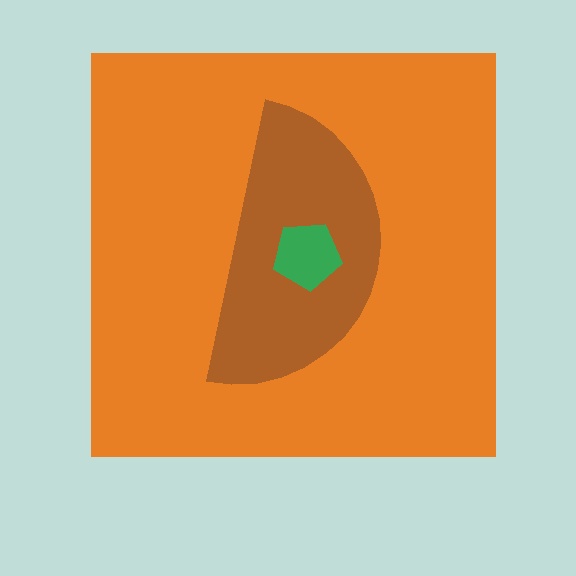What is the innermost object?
The green pentagon.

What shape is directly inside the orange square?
The brown semicircle.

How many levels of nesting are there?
3.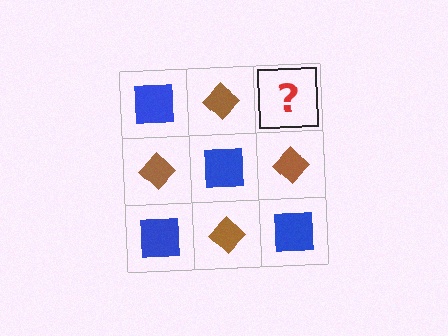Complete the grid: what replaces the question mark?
The question mark should be replaced with a blue square.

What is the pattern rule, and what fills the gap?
The rule is that it alternates blue square and brown diamond in a checkerboard pattern. The gap should be filled with a blue square.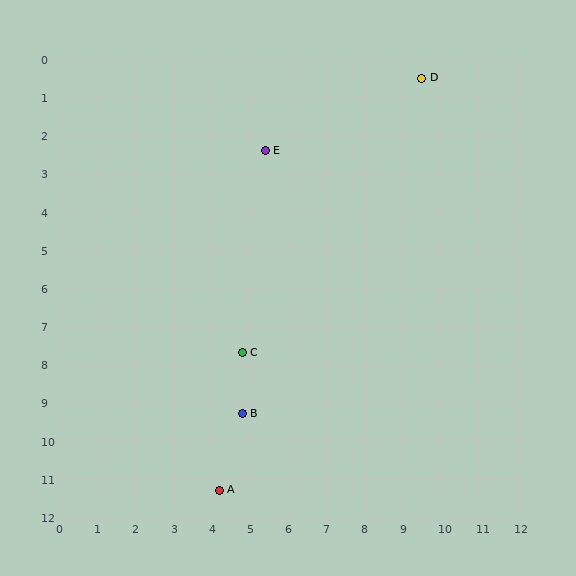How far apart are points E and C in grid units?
Points E and C are about 5.3 grid units apart.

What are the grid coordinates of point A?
Point A is at approximately (4.2, 11.3).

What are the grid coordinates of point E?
Point E is at approximately (5.4, 2.4).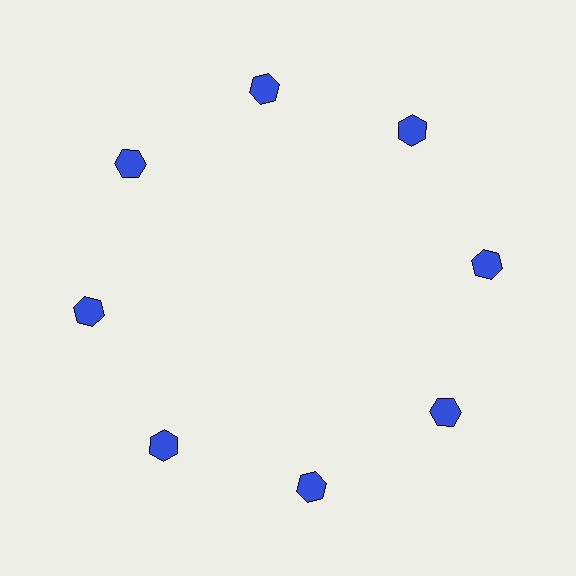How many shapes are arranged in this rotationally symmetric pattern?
There are 8 shapes, arranged in 8 groups of 1.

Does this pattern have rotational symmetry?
Yes, this pattern has 8-fold rotational symmetry. It looks the same after rotating 45 degrees around the center.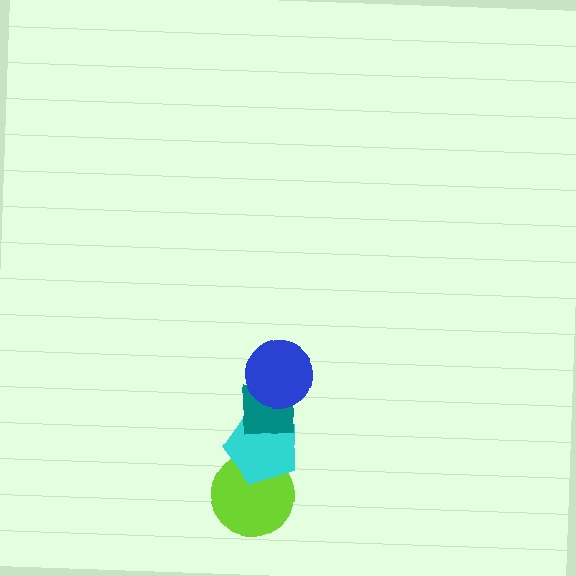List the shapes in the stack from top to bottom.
From top to bottom: the blue circle, the teal square, the cyan pentagon, the lime circle.